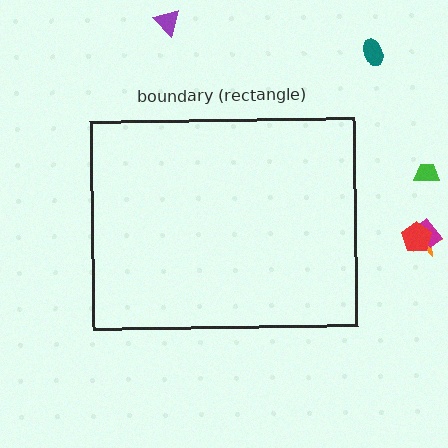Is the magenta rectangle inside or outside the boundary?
Outside.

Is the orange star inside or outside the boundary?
Outside.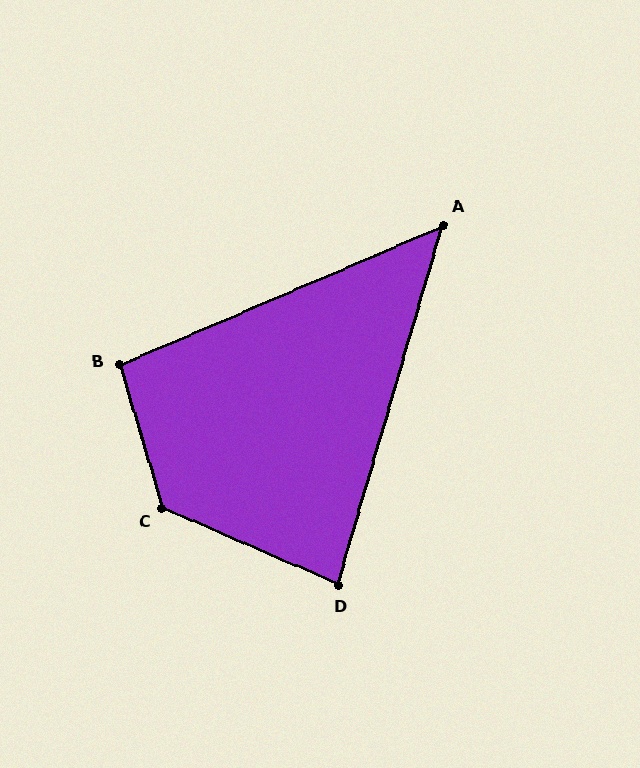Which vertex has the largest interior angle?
C, at approximately 130 degrees.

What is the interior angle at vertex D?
Approximately 83 degrees (acute).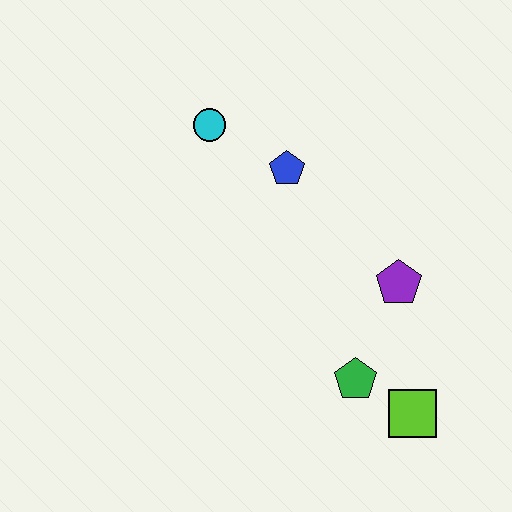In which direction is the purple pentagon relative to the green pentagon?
The purple pentagon is above the green pentagon.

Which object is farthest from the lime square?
The cyan circle is farthest from the lime square.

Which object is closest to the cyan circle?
The blue pentagon is closest to the cyan circle.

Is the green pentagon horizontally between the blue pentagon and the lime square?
Yes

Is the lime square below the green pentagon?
Yes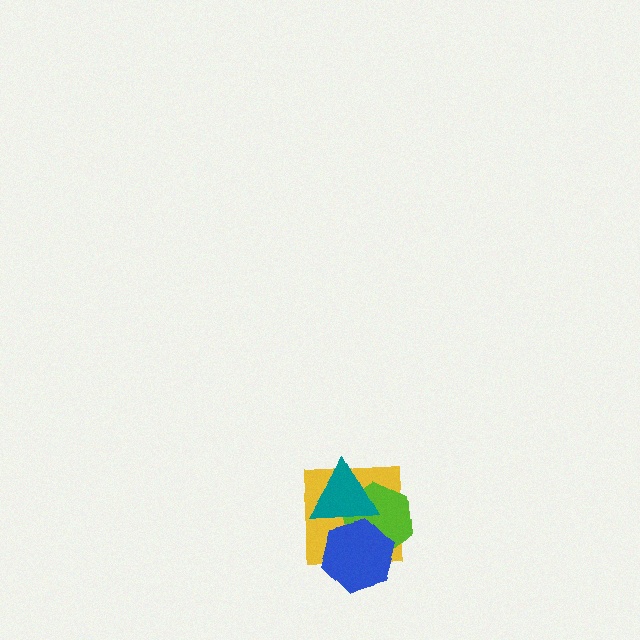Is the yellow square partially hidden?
Yes, it is partially covered by another shape.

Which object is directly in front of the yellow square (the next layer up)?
The lime hexagon is directly in front of the yellow square.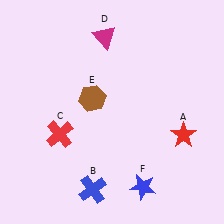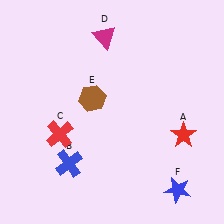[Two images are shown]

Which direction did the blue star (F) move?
The blue star (F) moved right.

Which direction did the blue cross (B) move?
The blue cross (B) moved up.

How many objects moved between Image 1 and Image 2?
2 objects moved between the two images.